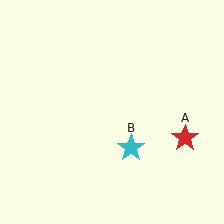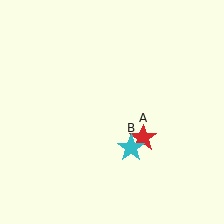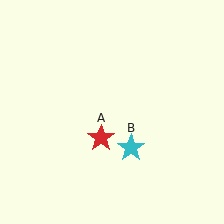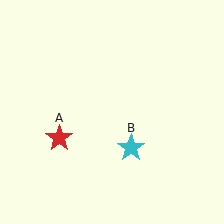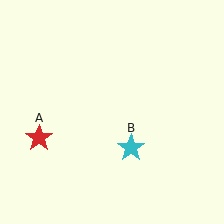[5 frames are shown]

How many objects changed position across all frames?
1 object changed position: red star (object A).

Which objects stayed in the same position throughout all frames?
Cyan star (object B) remained stationary.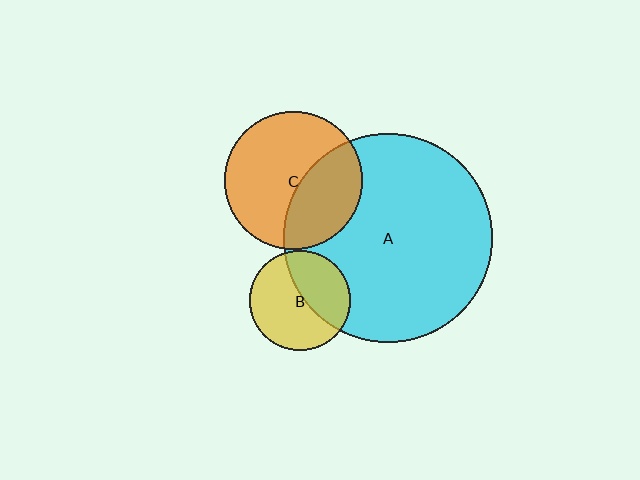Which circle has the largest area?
Circle A (cyan).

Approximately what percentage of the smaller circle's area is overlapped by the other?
Approximately 40%.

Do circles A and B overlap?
Yes.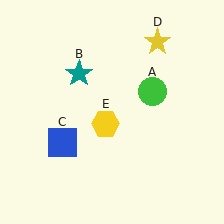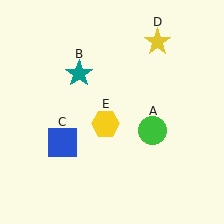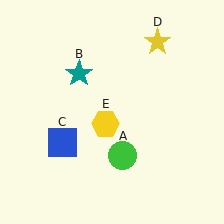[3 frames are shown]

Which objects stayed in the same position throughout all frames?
Teal star (object B) and blue square (object C) and yellow star (object D) and yellow hexagon (object E) remained stationary.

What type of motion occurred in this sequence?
The green circle (object A) rotated clockwise around the center of the scene.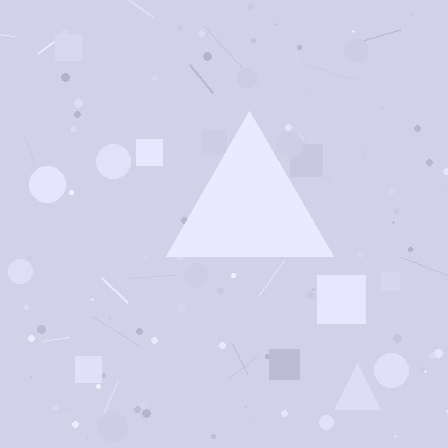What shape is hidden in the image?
A triangle is hidden in the image.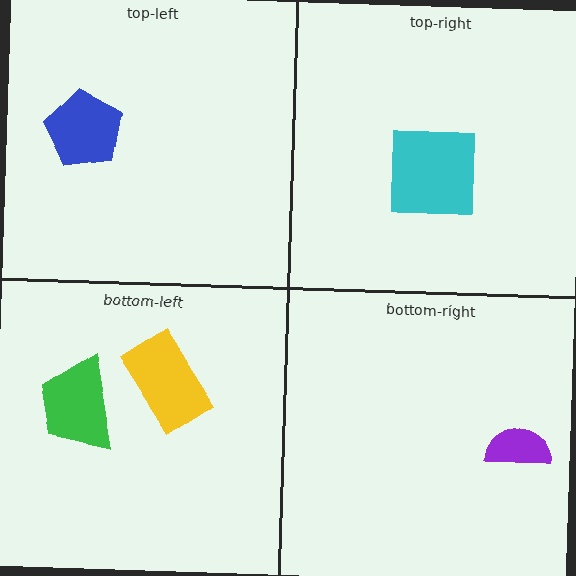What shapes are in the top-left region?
The blue pentagon.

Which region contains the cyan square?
The top-right region.